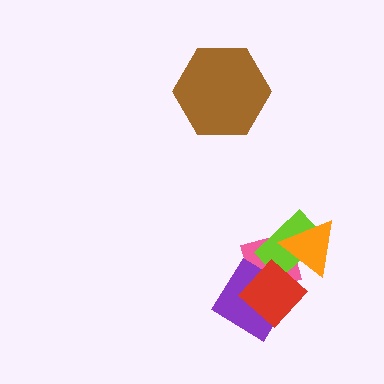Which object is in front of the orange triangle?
The red diamond is in front of the orange triangle.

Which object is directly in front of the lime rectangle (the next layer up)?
The orange triangle is directly in front of the lime rectangle.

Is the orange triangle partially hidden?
Yes, it is partially covered by another shape.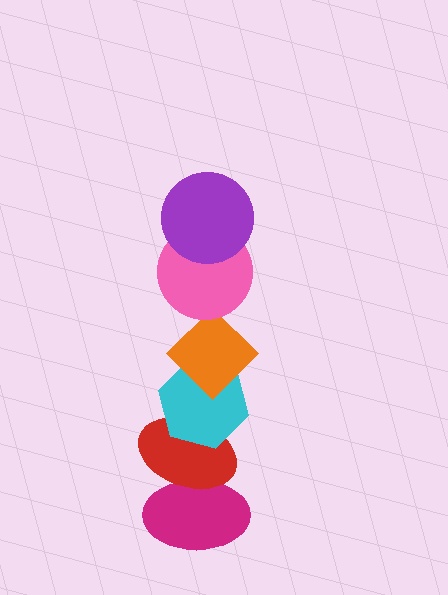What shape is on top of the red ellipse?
The cyan hexagon is on top of the red ellipse.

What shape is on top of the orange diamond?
The pink circle is on top of the orange diamond.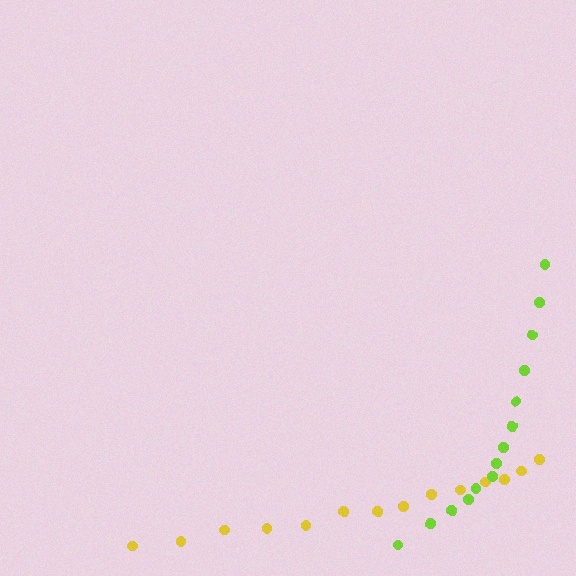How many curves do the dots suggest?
There are 2 distinct paths.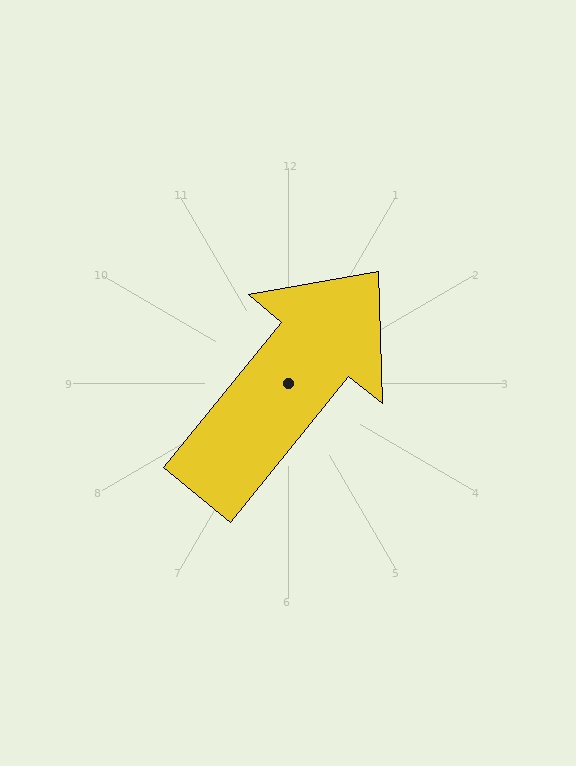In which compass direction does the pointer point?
Northeast.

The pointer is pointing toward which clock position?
Roughly 1 o'clock.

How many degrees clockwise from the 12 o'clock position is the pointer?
Approximately 39 degrees.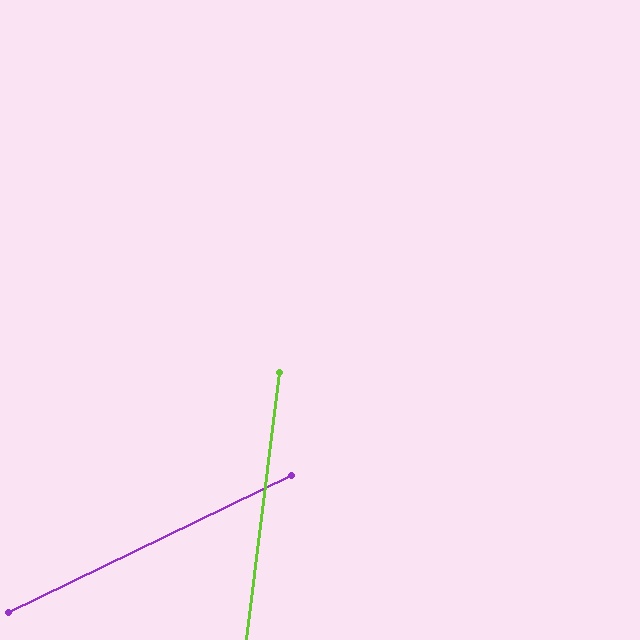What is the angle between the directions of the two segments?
Approximately 57 degrees.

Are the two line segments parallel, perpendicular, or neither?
Neither parallel nor perpendicular — they differ by about 57°.